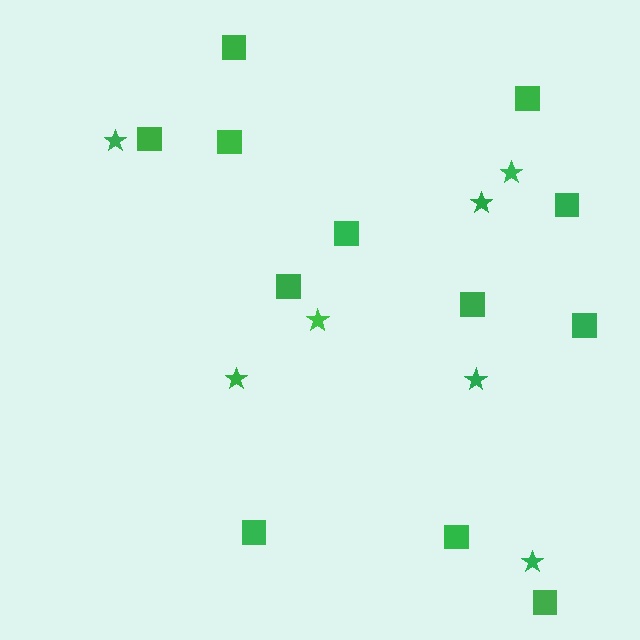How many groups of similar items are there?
There are 2 groups: one group of stars (7) and one group of squares (12).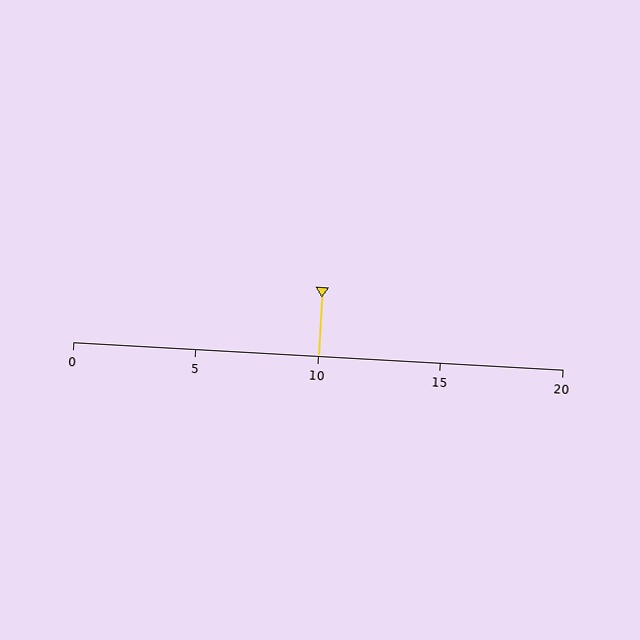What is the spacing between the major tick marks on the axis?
The major ticks are spaced 5 apart.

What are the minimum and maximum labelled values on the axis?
The axis runs from 0 to 20.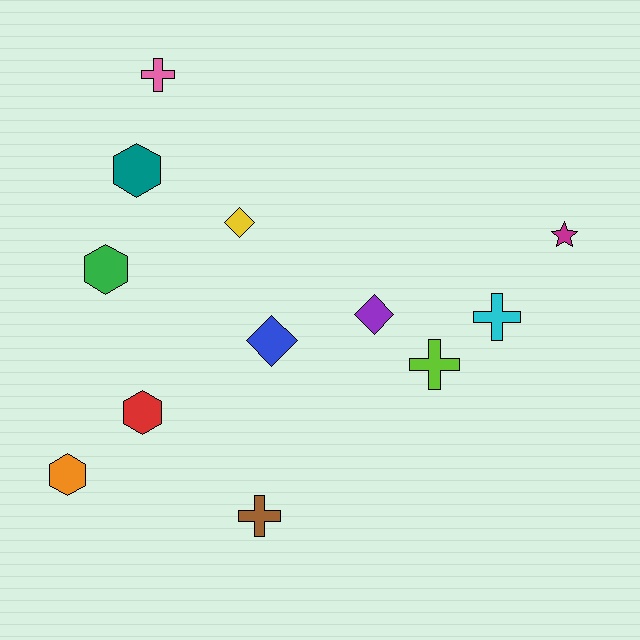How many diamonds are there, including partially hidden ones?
There are 3 diamonds.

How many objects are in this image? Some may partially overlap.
There are 12 objects.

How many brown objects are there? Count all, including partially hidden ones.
There is 1 brown object.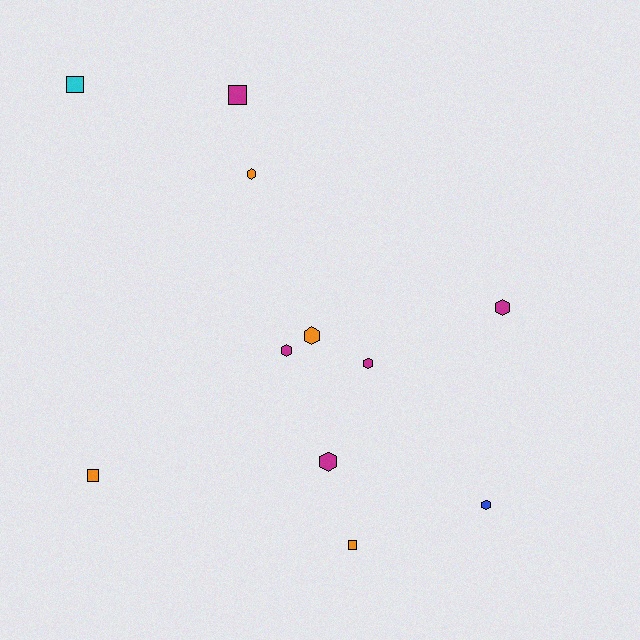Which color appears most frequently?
Magenta, with 5 objects.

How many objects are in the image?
There are 11 objects.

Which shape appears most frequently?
Hexagon, with 7 objects.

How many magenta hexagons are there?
There are 4 magenta hexagons.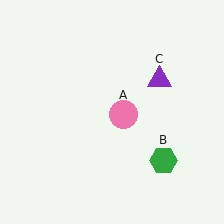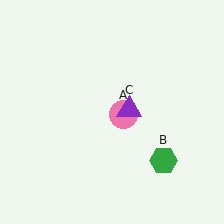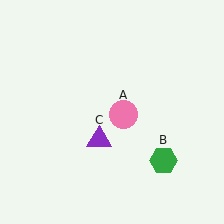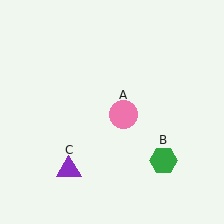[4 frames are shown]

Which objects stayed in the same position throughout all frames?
Pink circle (object A) and green hexagon (object B) remained stationary.